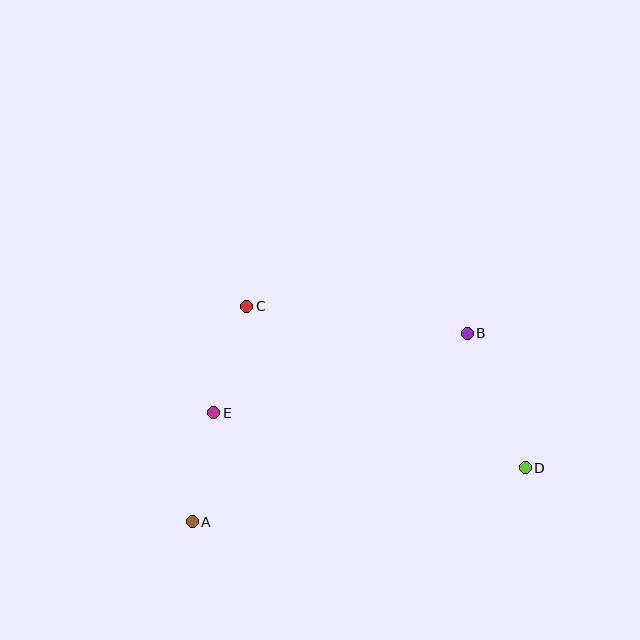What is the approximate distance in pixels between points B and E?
The distance between B and E is approximately 266 pixels.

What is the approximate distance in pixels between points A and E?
The distance between A and E is approximately 111 pixels.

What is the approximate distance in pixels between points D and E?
The distance between D and E is approximately 316 pixels.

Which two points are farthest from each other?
Points A and D are farthest from each other.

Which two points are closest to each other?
Points C and E are closest to each other.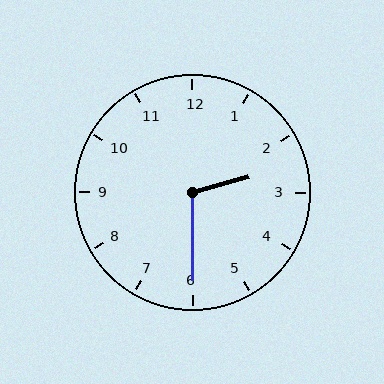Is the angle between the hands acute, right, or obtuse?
It is obtuse.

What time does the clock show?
2:30.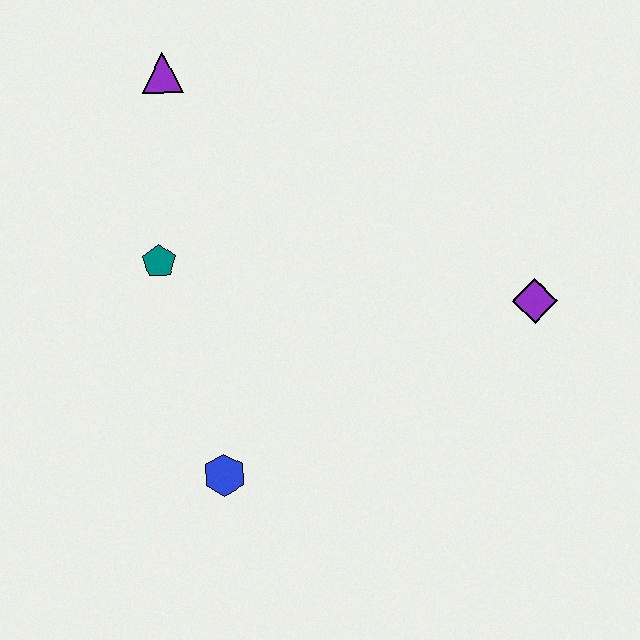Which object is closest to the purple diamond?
The blue hexagon is closest to the purple diamond.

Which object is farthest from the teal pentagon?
The purple diamond is farthest from the teal pentagon.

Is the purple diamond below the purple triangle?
Yes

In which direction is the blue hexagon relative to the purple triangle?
The blue hexagon is below the purple triangle.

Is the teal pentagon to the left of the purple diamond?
Yes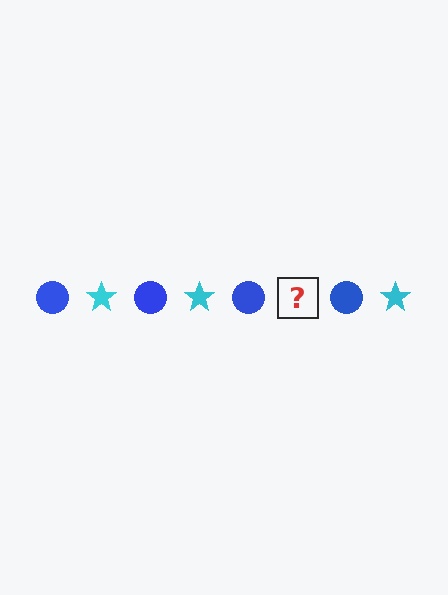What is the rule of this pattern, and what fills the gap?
The rule is that the pattern alternates between blue circle and cyan star. The gap should be filled with a cyan star.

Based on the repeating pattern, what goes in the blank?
The blank should be a cyan star.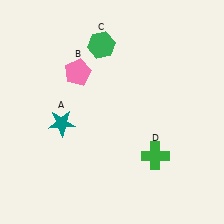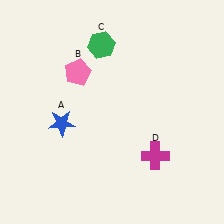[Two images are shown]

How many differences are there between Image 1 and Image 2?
There are 2 differences between the two images.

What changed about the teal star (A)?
In Image 1, A is teal. In Image 2, it changed to blue.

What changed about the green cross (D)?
In Image 1, D is green. In Image 2, it changed to magenta.